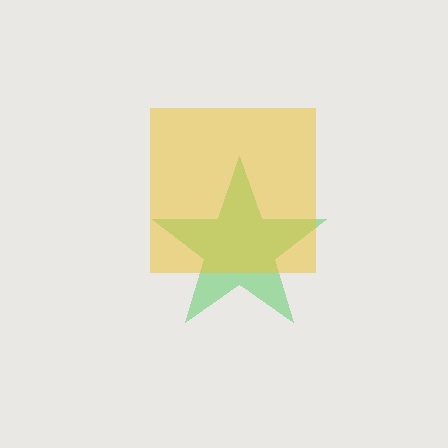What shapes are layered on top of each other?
The layered shapes are: a green star, a yellow square.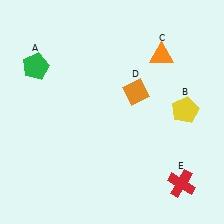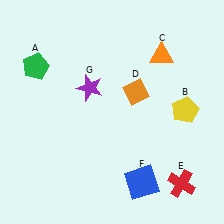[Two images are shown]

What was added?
A blue square (F), a purple star (G) were added in Image 2.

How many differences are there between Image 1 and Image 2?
There are 2 differences between the two images.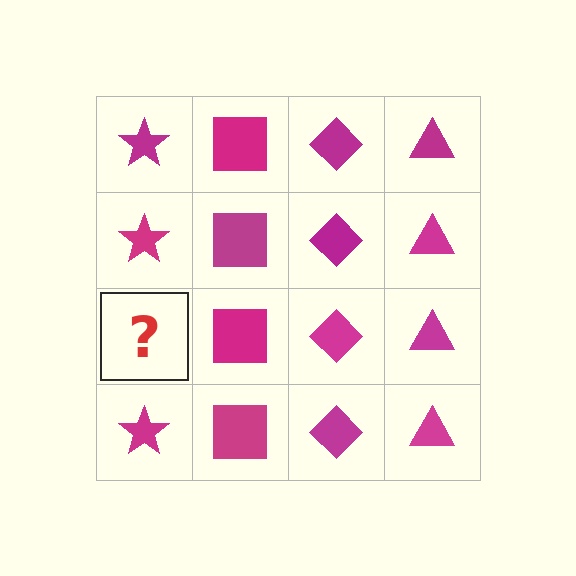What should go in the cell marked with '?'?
The missing cell should contain a magenta star.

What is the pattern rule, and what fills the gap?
The rule is that each column has a consistent shape. The gap should be filled with a magenta star.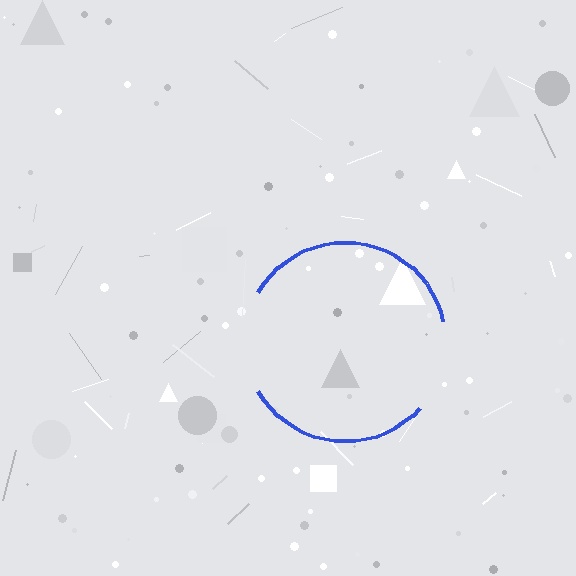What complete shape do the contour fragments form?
The contour fragments form a circle.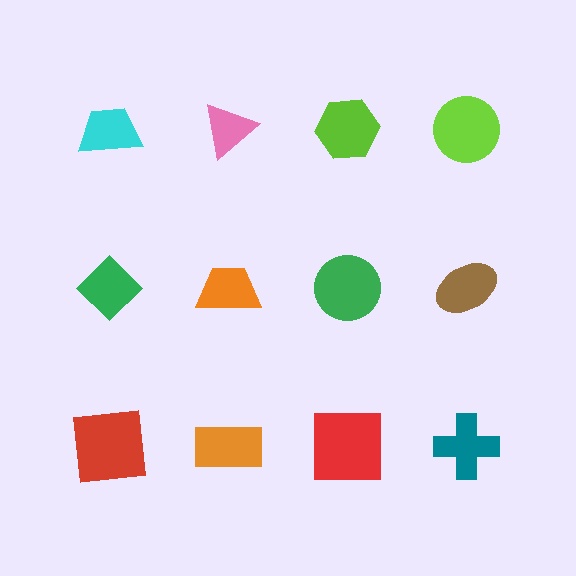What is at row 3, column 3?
A red square.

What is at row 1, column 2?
A pink triangle.